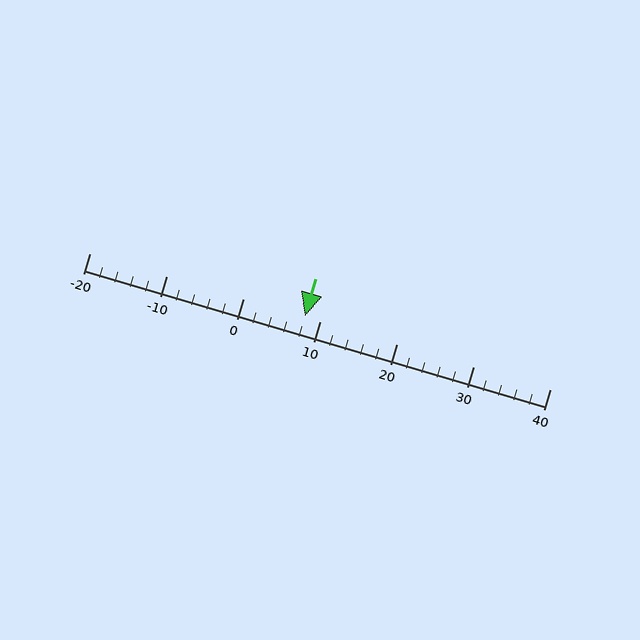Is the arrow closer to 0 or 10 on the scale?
The arrow is closer to 10.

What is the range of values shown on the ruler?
The ruler shows values from -20 to 40.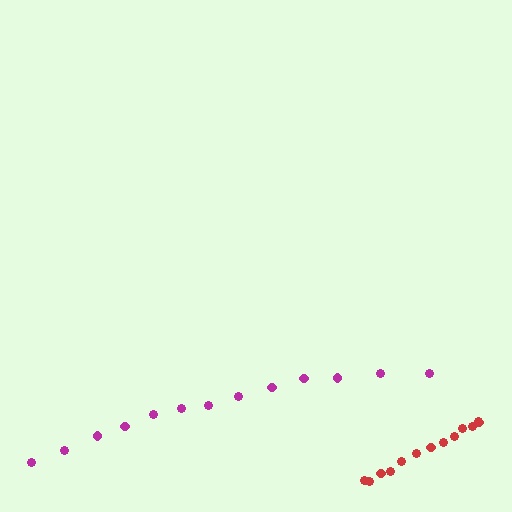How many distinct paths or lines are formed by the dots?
There are 2 distinct paths.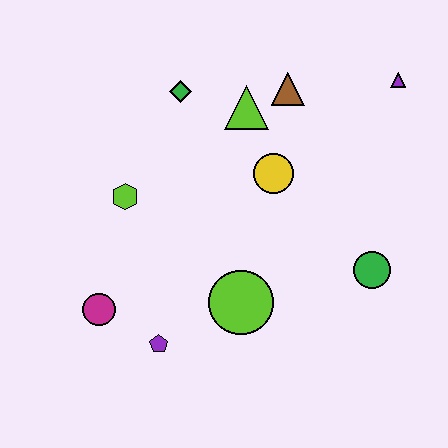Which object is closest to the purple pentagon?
The magenta circle is closest to the purple pentagon.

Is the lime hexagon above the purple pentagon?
Yes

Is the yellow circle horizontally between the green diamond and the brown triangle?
Yes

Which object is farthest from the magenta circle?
The purple triangle is farthest from the magenta circle.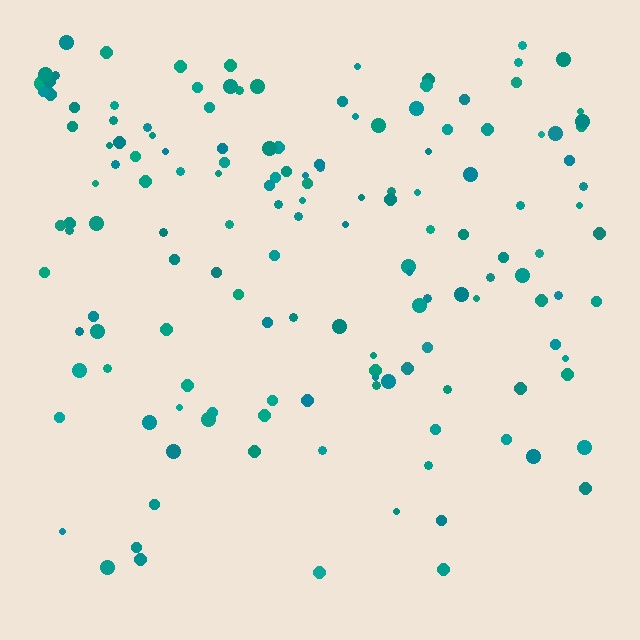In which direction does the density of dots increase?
From bottom to top, with the top side densest.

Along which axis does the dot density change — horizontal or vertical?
Vertical.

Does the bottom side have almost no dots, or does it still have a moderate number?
Still a moderate number, just noticeably fewer than the top.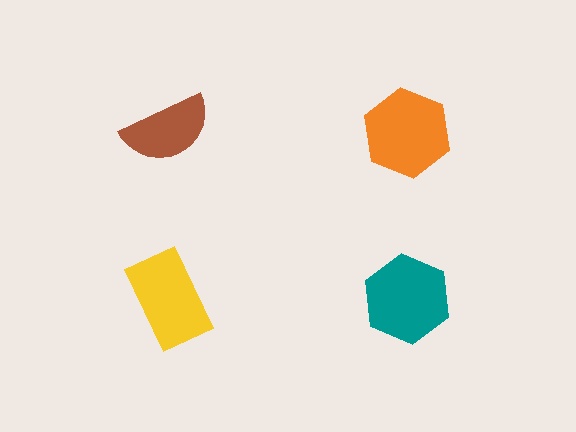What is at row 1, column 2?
An orange hexagon.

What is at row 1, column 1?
A brown semicircle.